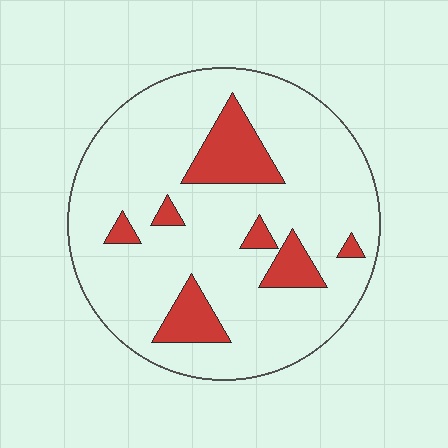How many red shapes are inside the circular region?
7.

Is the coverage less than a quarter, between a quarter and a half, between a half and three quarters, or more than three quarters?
Less than a quarter.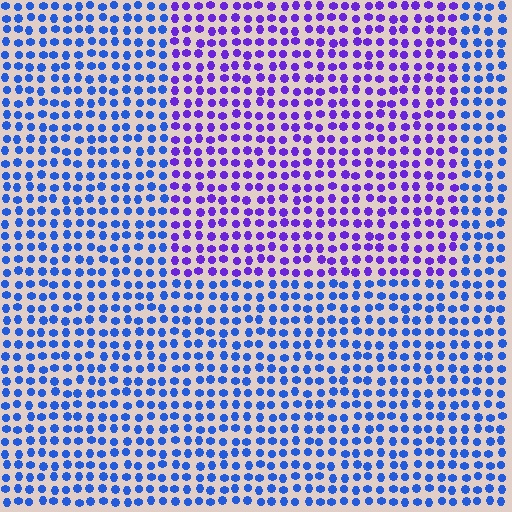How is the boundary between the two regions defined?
The boundary is defined purely by a slight shift in hue (about 41 degrees). Spacing, size, and orientation are identical on both sides.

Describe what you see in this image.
The image is filled with small blue elements in a uniform arrangement. A rectangle-shaped region is visible where the elements are tinted to a slightly different hue, forming a subtle color boundary.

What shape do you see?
I see a rectangle.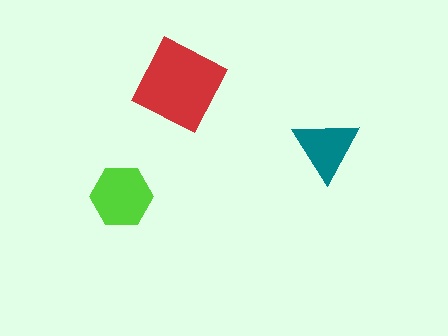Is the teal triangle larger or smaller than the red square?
Smaller.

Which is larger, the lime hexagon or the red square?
The red square.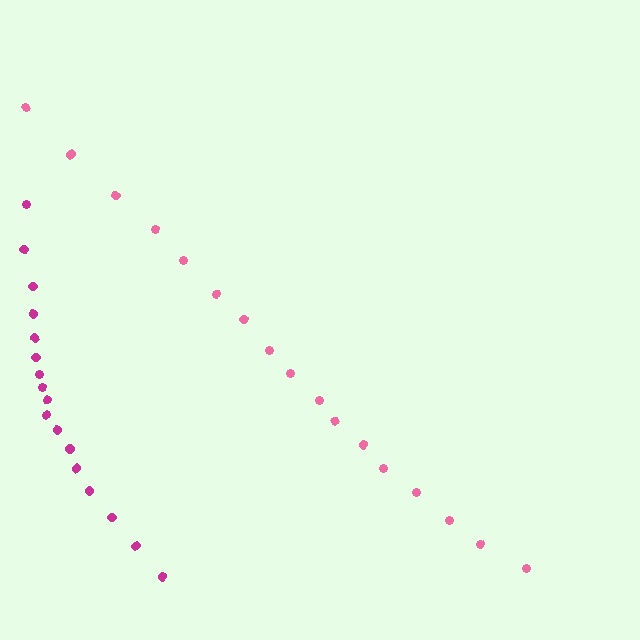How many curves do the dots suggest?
There are 2 distinct paths.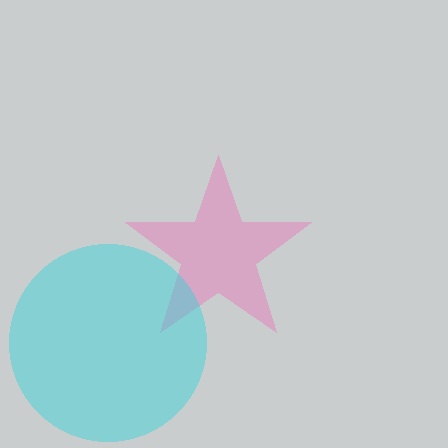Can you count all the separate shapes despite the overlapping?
Yes, there are 2 separate shapes.